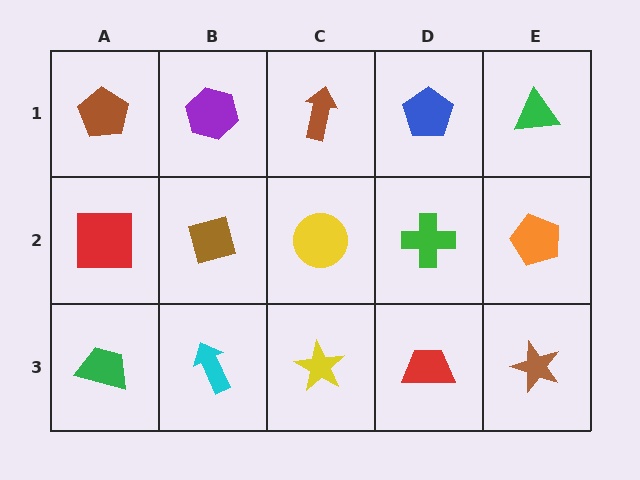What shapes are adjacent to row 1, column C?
A yellow circle (row 2, column C), a purple hexagon (row 1, column B), a blue pentagon (row 1, column D).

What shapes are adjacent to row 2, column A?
A brown pentagon (row 1, column A), a green trapezoid (row 3, column A), a brown diamond (row 2, column B).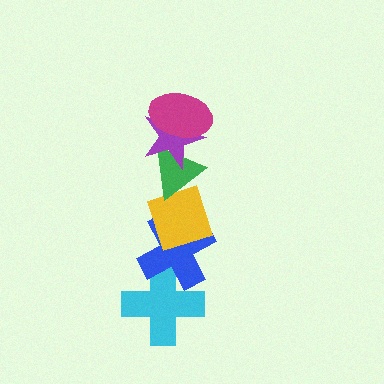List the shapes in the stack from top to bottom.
From top to bottom: the magenta ellipse, the purple star, the green triangle, the yellow diamond, the blue cross, the cyan cross.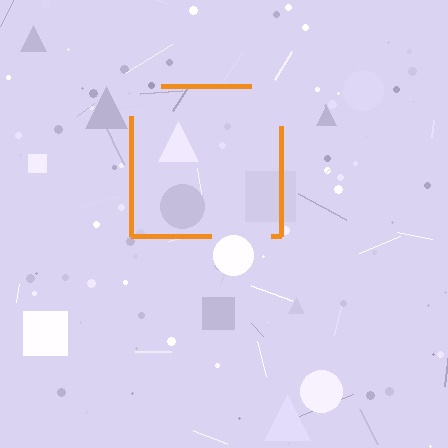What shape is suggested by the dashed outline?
The dashed outline suggests a square.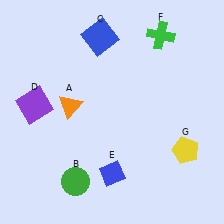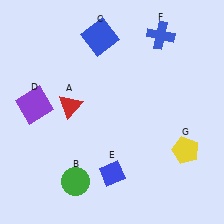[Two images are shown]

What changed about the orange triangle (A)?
In Image 1, A is orange. In Image 2, it changed to red.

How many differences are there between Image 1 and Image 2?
There are 2 differences between the two images.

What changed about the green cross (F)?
In Image 1, F is green. In Image 2, it changed to blue.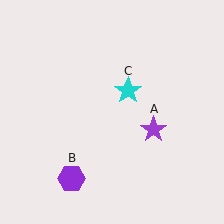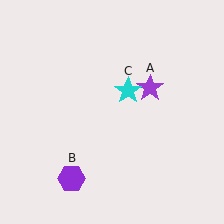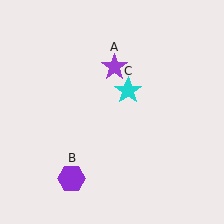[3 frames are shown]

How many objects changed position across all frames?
1 object changed position: purple star (object A).